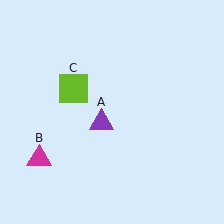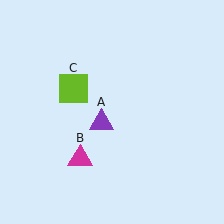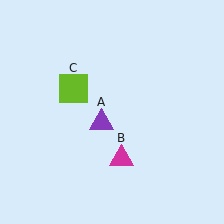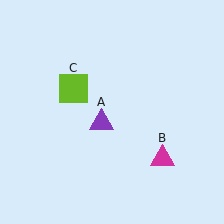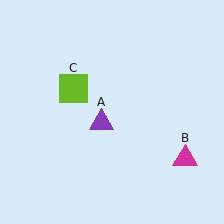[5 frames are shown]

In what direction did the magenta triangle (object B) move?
The magenta triangle (object B) moved right.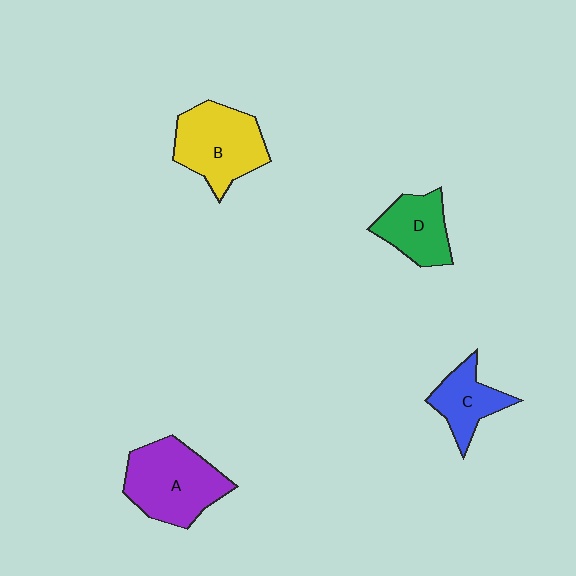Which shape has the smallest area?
Shape C (blue).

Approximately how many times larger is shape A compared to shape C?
Approximately 1.8 times.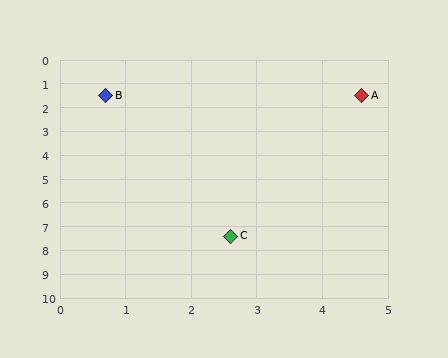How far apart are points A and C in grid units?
Points A and C are about 6.2 grid units apart.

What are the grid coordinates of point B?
Point B is at approximately (0.7, 1.5).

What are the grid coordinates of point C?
Point C is at approximately (2.6, 7.4).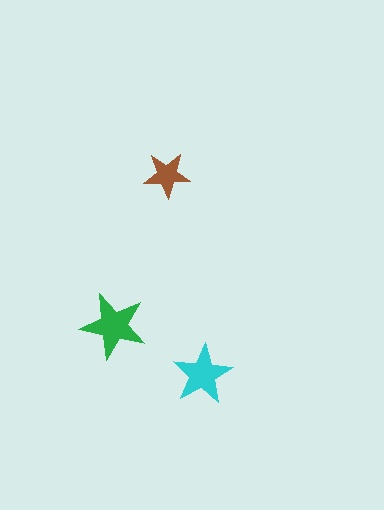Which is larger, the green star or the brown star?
The green one.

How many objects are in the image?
There are 3 objects in the image.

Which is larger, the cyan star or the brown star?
The cyan one.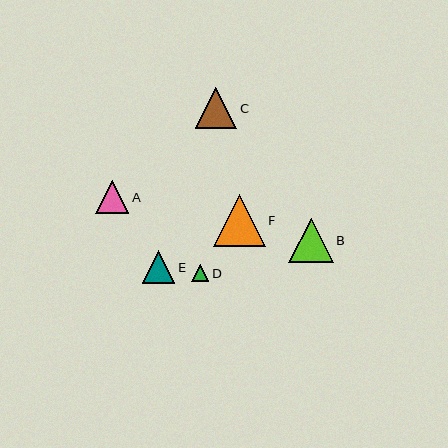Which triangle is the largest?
Triangle F is the largest with a size of approximately 52 pixels.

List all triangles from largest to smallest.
From largest to smallest: F, B, C, A, E, D.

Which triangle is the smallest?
Triangle D is the smallest with a size of approximately 17 pixels.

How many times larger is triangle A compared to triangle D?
Triangle A is approximately 2.0 times the size of triangle D.